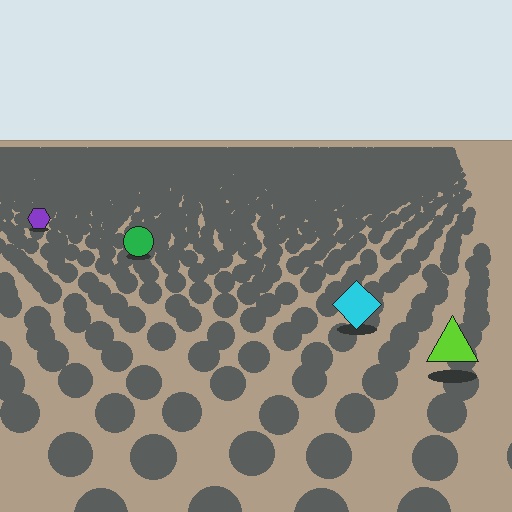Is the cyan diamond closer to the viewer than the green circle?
Yes. The cyan diamond is closer — you can tell from the texture gradient: the ground texture is coarser near it.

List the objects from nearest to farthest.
From nearest to farthest: the lime triangle, the cyan diamond, the green circle, the purple hexagon.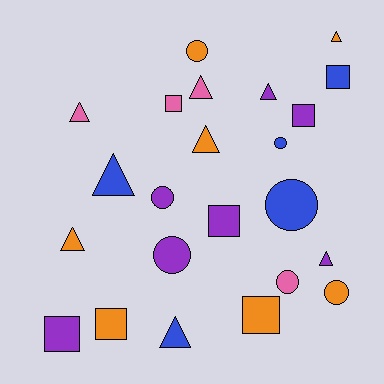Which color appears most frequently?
Orange, with 7 objects.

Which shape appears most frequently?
Triangle, with 9 objects.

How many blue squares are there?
There is 1 blue square.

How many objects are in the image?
There are 23 objects.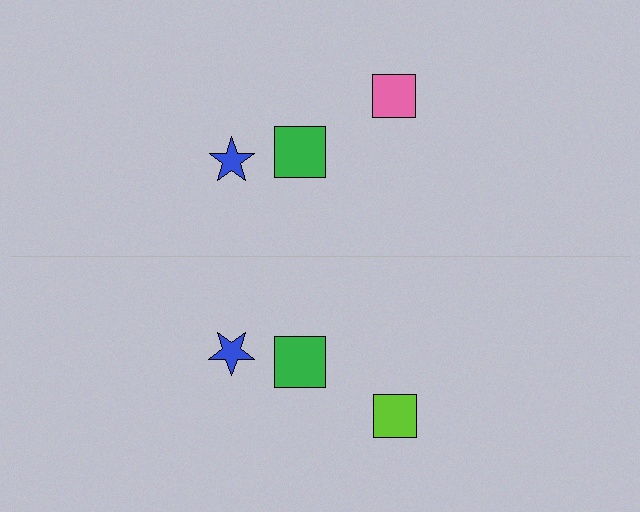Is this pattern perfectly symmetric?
No, the pattern is not perfectly symmetric. The lime square on the bottom side breaks the symmetry — its mirror counterpart is pink.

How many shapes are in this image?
There are 6 shapes in this image.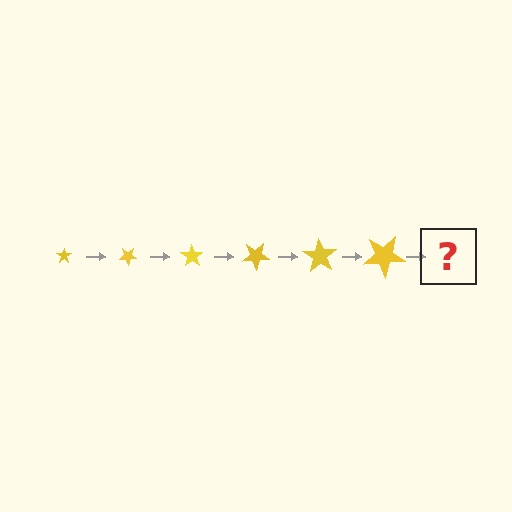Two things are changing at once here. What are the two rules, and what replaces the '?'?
The two rules are that the star grows larger each step and it rotates 35 degrees each step. The '?' should be a star, larger than the previous one and rotated 210 degrees from the start.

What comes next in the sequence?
The next element should be a star, larger than the previous one and rotated 210 degrees from the start.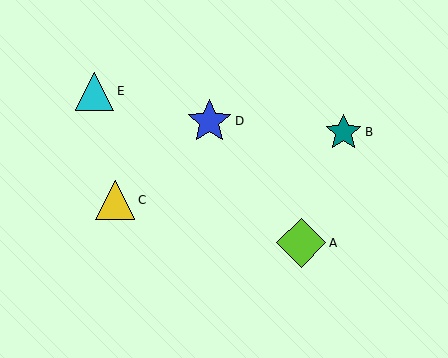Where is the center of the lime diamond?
The center of the lime diamond is at (301, 243).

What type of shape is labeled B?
Shape B is a teal star.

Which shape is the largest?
The lime diamond (labeled A) is the largest.